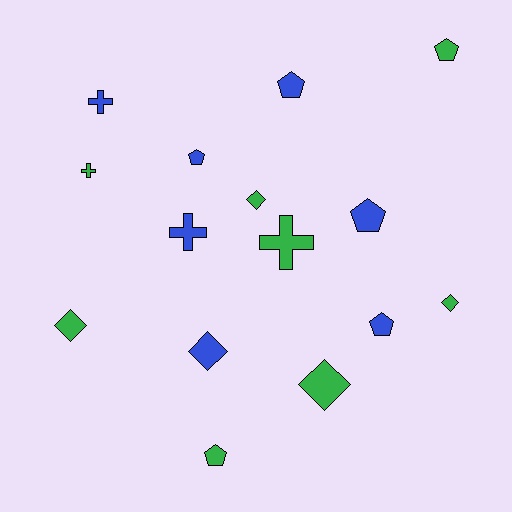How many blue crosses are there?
There are 2 blue crosses.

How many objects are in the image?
There are 15 objects.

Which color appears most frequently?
Green, with 8 objects.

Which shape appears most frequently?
Pentagon, with 6 objects.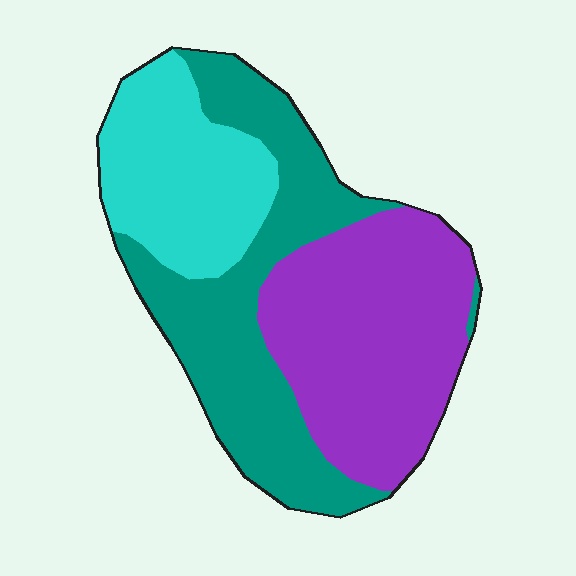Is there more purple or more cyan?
Purple.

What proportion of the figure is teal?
Teal takes up about three eighths (3/8) of the figure.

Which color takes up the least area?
Cyan, at roughly 25%.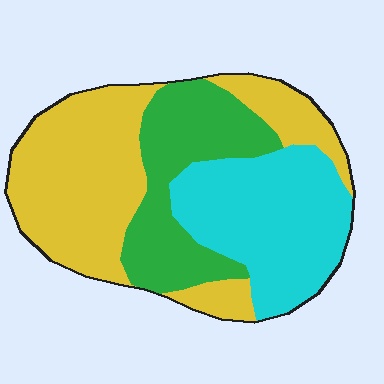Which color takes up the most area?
Yellow, at roughly 45%.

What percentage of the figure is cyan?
Cyan takes up about one third (1/3) of the figure.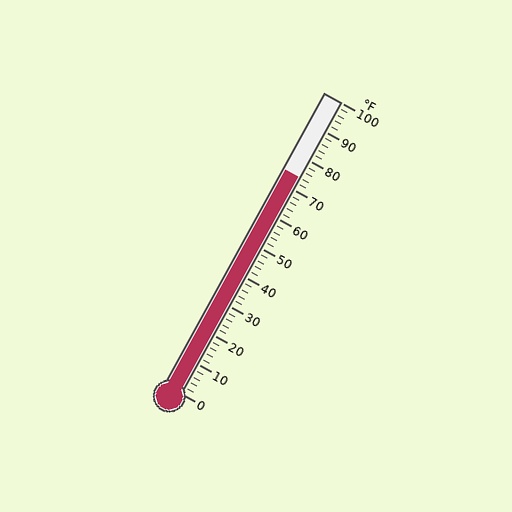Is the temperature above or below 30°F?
The temperature is above 30°F.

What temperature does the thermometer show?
The thermometer shows approximately 74°F.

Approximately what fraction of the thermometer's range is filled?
The thermometer is filled to approximately 75% of its range.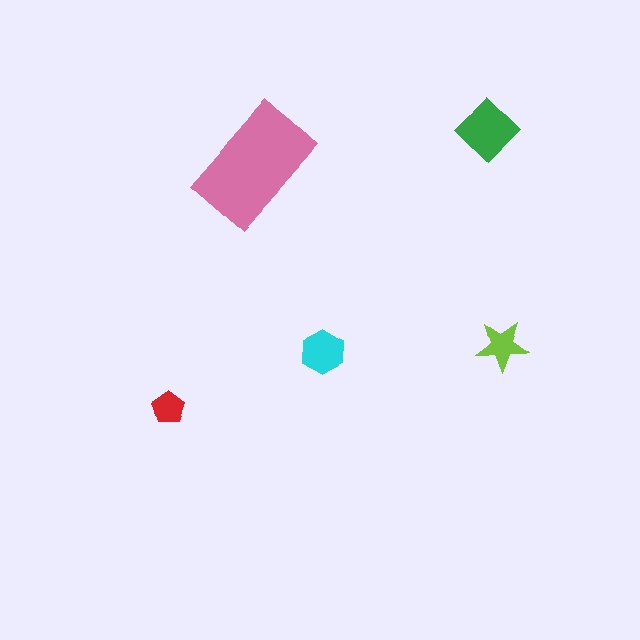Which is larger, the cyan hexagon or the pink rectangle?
The pink rectangle.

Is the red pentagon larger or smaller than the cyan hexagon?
Smaller.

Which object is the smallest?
The red pentagon.